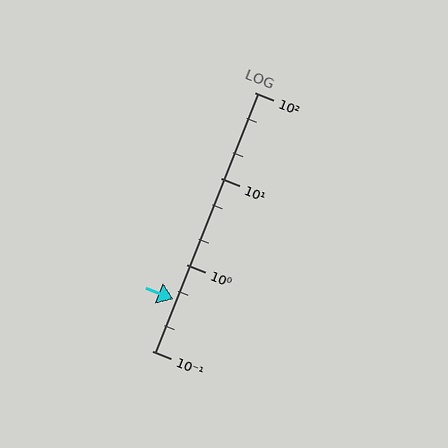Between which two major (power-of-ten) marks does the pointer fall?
The pointer is between 0.1 and 1.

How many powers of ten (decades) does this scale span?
The scale spans 3 decades, from 0.1 to 100.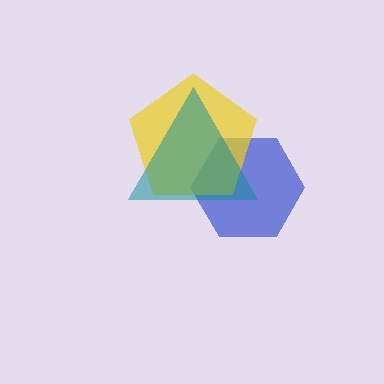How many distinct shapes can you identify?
There are 3 distinct shapes: a blue hexagon, a yellow pentagon, a teal triangle.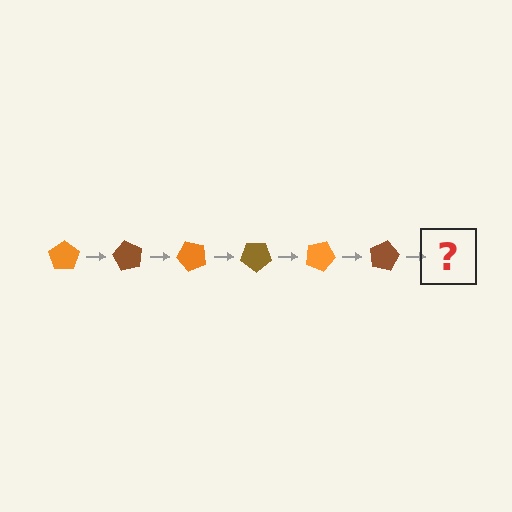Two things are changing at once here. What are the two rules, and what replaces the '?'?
The two rules are that it rotates 60 degrees each step and the color cycles through orange and brown. The '?' should be an orange pentagon, rotated 360 degrees from the start.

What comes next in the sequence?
The next element should be an orange pentagon, rotated 360 degrees from the start.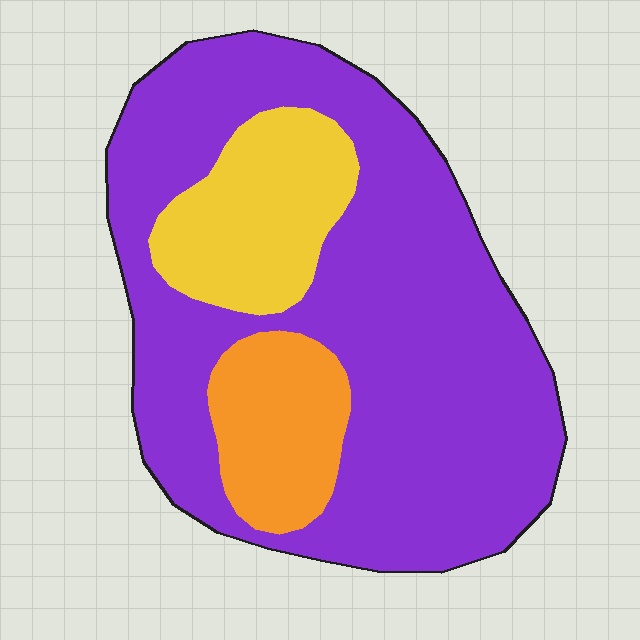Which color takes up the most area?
Purple, at roughly 70%.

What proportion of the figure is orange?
Orange covers 12% of the figure.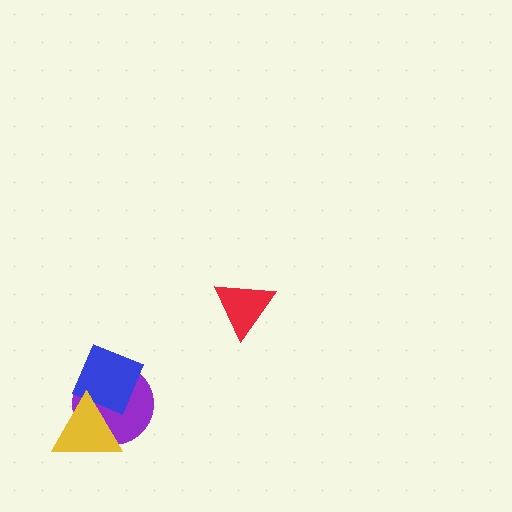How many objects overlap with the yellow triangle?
2 objects overlap with the yellow triangle.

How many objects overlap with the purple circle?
2 objects overlap with the purple circle.